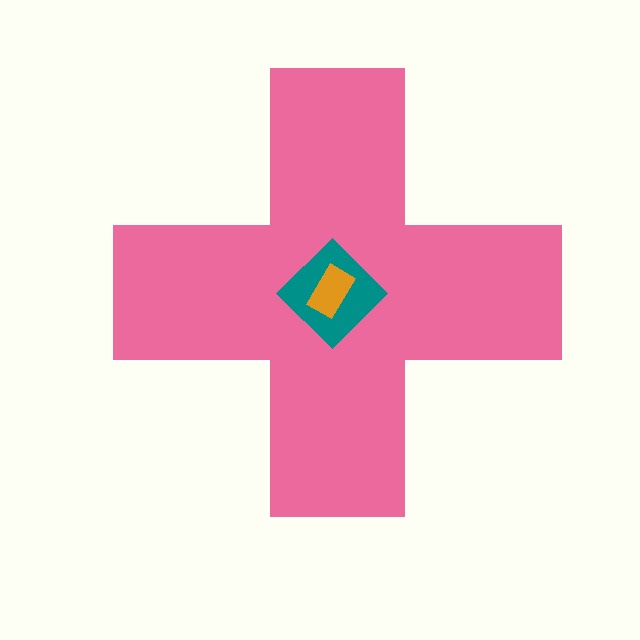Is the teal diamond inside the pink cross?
Yes.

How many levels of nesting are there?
3.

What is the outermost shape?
The pink cross.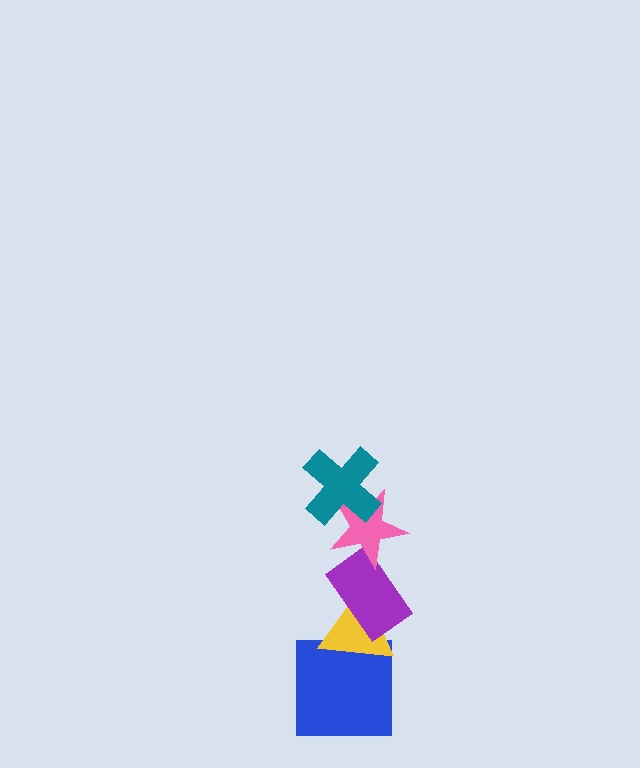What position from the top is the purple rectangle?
The purple rectangle is 3rd from the top.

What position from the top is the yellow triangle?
The yellow triangle is 4th from the top.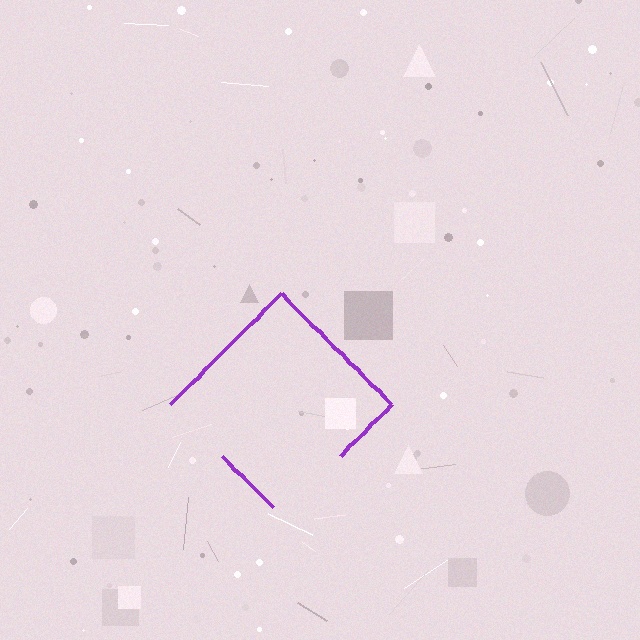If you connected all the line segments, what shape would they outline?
They would outline a diamond.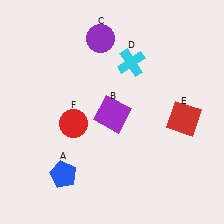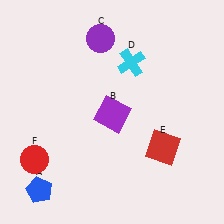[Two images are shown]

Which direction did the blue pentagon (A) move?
The blue pentagon (A) moved left.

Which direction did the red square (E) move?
The red square (E) moved down.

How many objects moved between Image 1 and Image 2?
3 objects moved between the two images.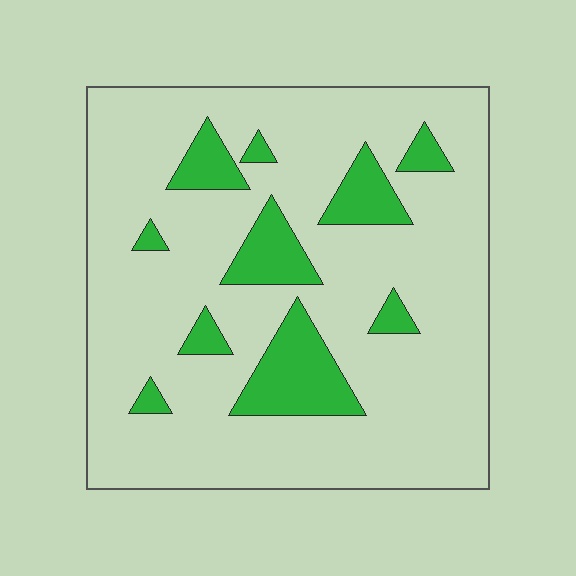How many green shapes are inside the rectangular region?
10.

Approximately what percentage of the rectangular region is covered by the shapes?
Approximately 15%.